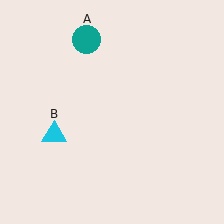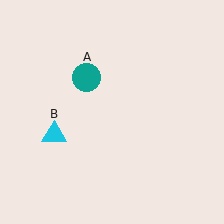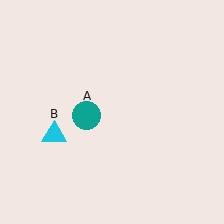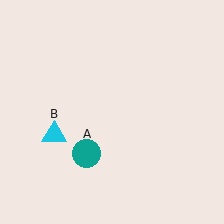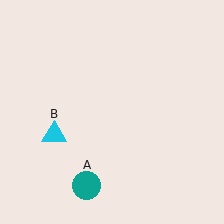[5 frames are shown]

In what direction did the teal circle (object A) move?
The teal circle (object A) moved down.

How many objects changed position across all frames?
1 object changed position: teal circle (object A).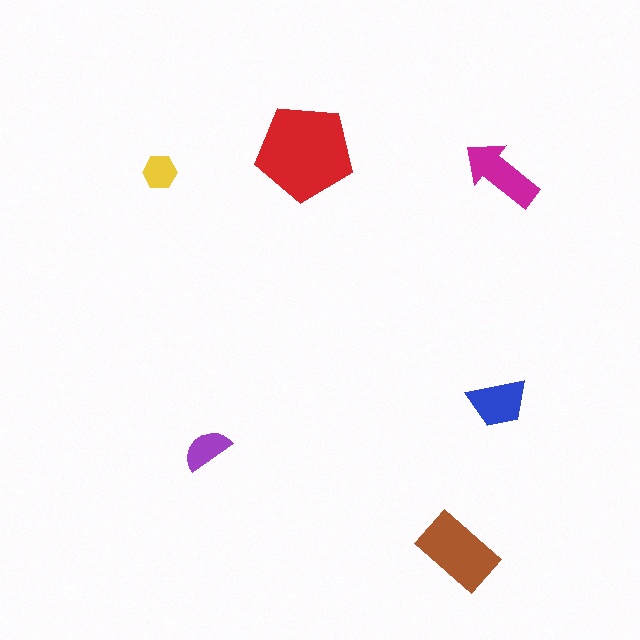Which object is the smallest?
The yellow hexagon.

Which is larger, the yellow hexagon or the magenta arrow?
The magenta arrow.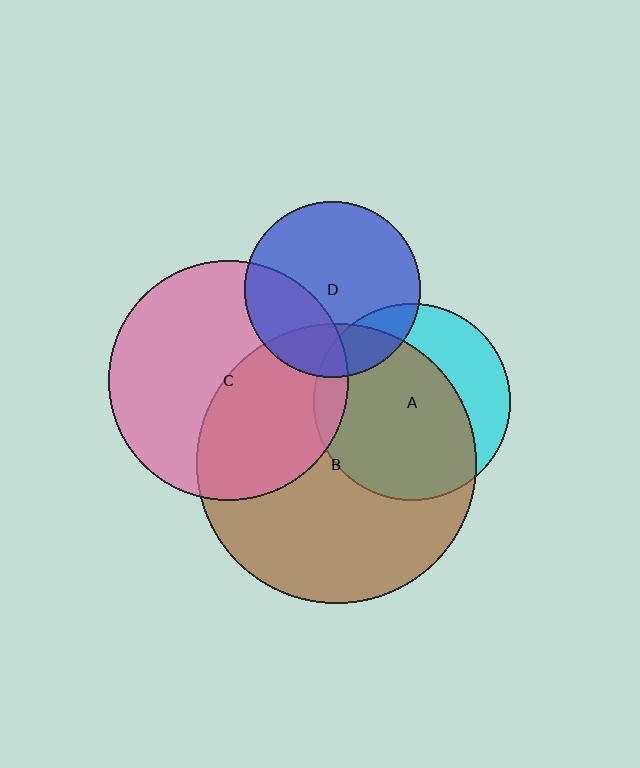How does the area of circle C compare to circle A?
Approximately 1.5 times.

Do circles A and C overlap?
Yes.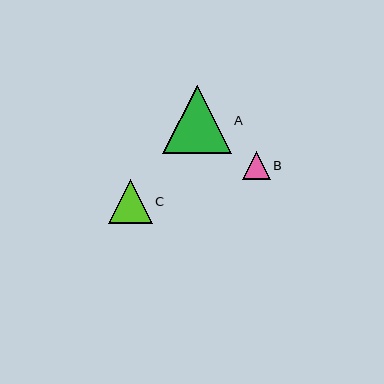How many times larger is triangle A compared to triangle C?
Triangle A is approximately 1.6 times the size of triangle C.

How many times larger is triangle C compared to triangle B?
Triangle C is approximately 1.5 times the size of triangle B.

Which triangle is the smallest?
Triangle B is the smallest with a size of approximately 28 pixels.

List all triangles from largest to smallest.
From largest to smallest: A, C, B.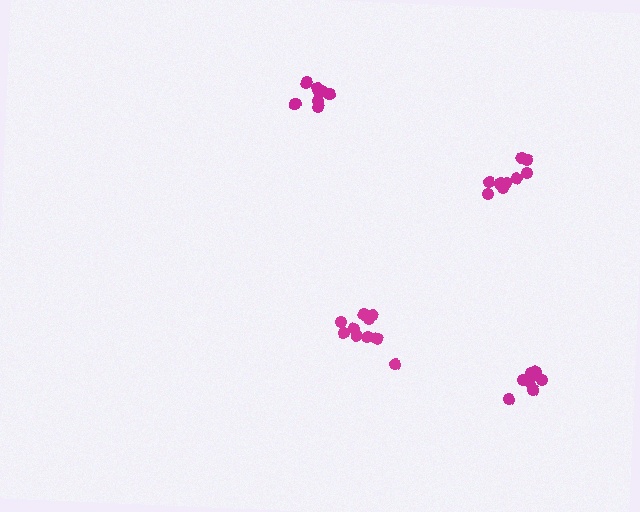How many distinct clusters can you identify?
There are 4 distinct clusters.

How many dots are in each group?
Group 1: 9 dots, Group 2: 8 dots, Group 3: 11 dots, Group 4: 8 dots (36 total).